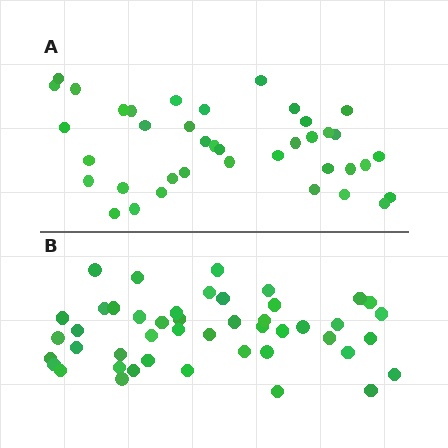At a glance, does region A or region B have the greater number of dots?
Region B (the bottom region) has more dots.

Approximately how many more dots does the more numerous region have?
Region B has roughly 8 or so more dots than region A.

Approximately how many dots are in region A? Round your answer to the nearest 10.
About 40 dots. (The exact count is 39, which rounds to 40.)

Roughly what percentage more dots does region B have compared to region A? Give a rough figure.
About 20% more.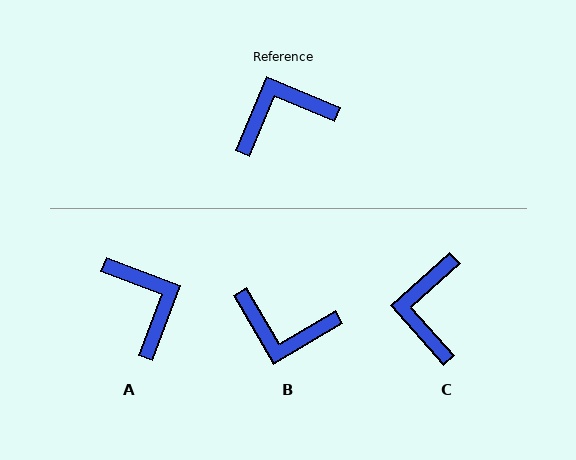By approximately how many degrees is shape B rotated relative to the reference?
Approximately 143 degrees counter-clockwise.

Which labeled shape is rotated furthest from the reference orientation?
B, about 143 degrees away.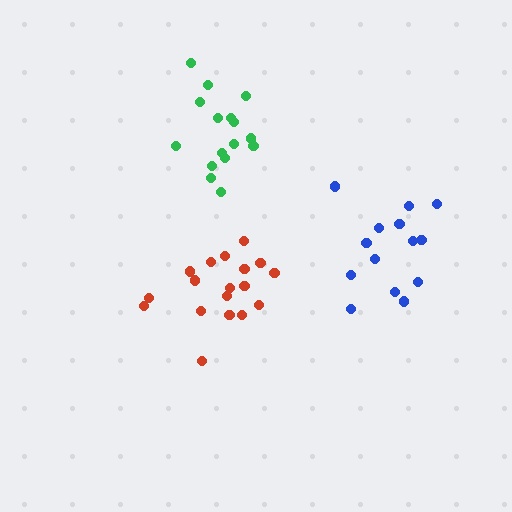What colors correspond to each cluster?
The clusters are colored: blue, red, green.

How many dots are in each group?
Group 1: 15 dots, Group 2: 18 dots, Group 3: 16 dots (49 total).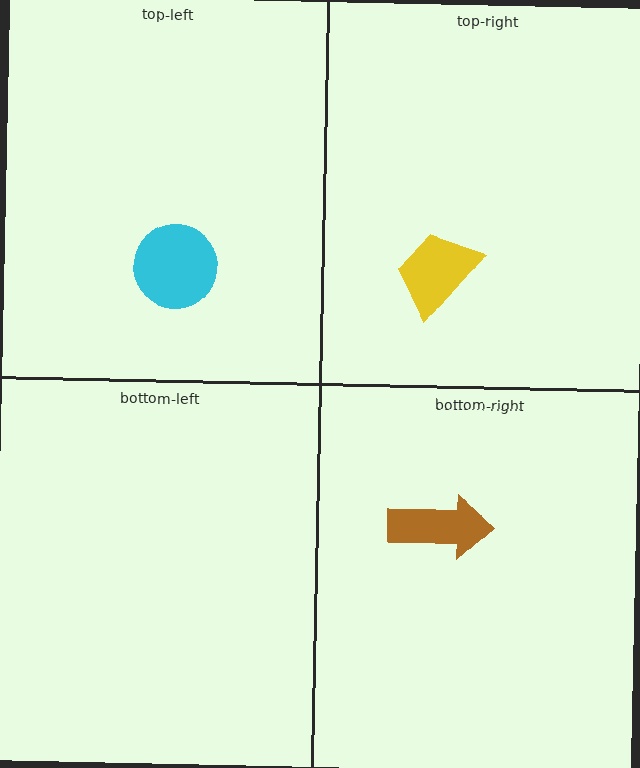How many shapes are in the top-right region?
1.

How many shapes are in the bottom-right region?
1.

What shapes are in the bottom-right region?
The brown arrow.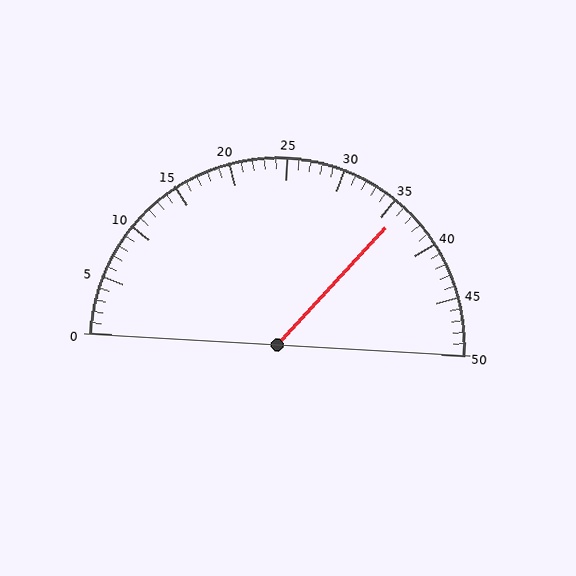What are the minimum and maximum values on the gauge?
The gauge ranges from 0 to 50.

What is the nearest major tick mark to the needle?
The nearest major tick mark is 35.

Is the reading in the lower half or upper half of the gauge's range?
The reading is in the upper half of the range (0 to 50).